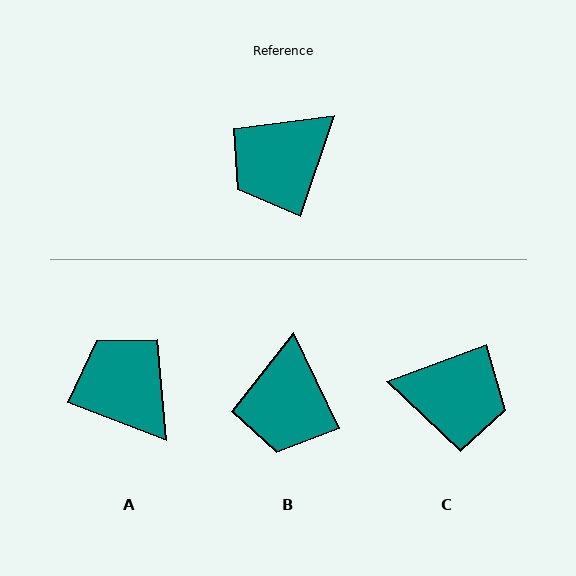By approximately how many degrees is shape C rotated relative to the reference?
Approximately 129 degrees counter-clockwise.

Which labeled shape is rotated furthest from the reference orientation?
C, about 129 degrees away.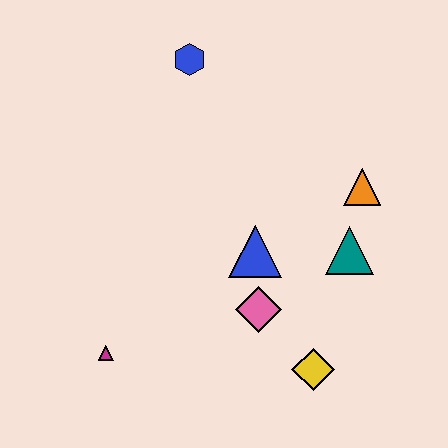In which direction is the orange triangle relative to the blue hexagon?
The orange triangle is to the right of the blue hexagon.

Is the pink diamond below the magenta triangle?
No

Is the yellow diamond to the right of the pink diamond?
Yes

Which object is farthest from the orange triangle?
The magenta triangle is farthest from the orange triangle.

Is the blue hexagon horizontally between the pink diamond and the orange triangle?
No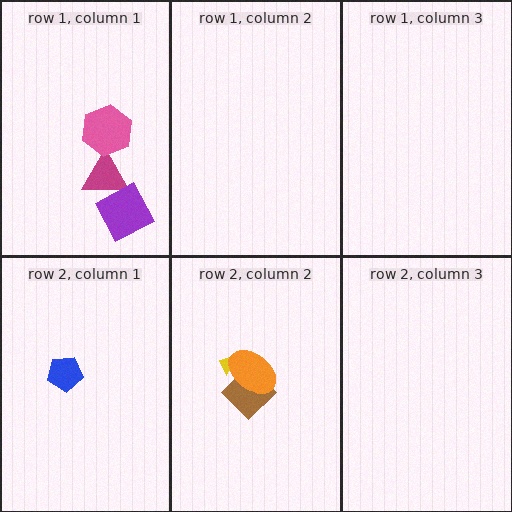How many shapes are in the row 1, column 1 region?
3.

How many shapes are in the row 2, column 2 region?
3.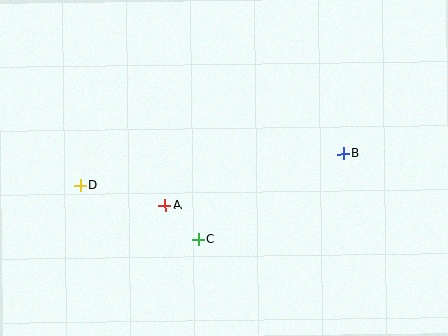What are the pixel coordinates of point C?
Point C is at (198, 240).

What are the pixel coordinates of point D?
Point D is at (80, 185).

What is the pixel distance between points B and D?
The distance between B and D is 265 pixels.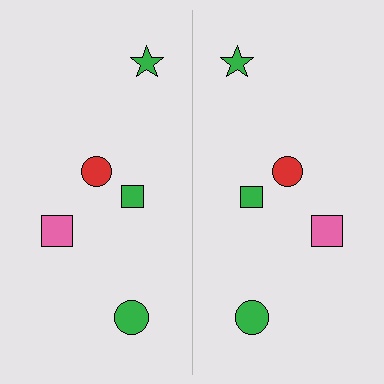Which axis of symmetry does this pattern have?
The pattern has a vertical axis of symmetry running through the center of the image.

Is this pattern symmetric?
Yes, this pattern has bilateral (reflection) symmetry.